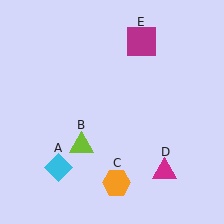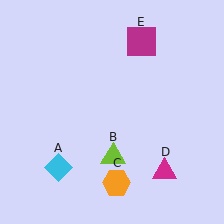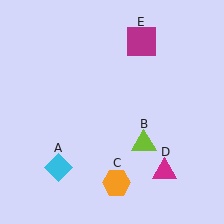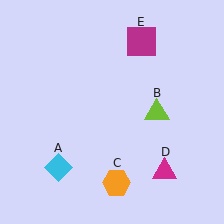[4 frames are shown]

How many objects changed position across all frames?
1 object changed position: lime triangle (object B).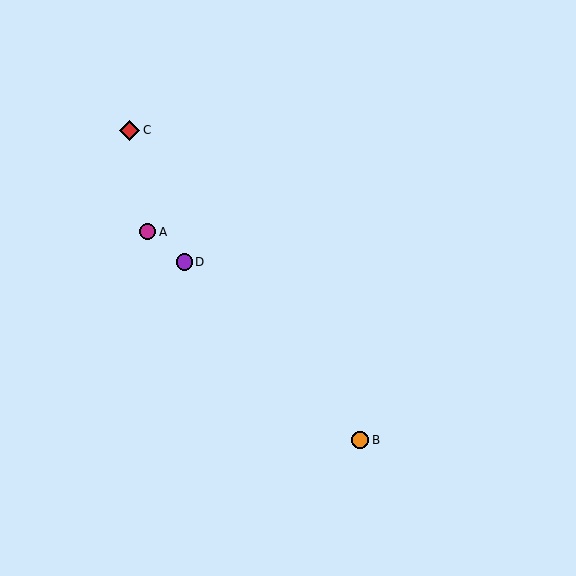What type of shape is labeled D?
Shape D is a purple circle.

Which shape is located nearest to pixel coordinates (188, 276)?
The purple circle (labeled D) at (184, 262) is nearest to that location.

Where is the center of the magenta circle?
The center of the magenta circle is at (147, 232).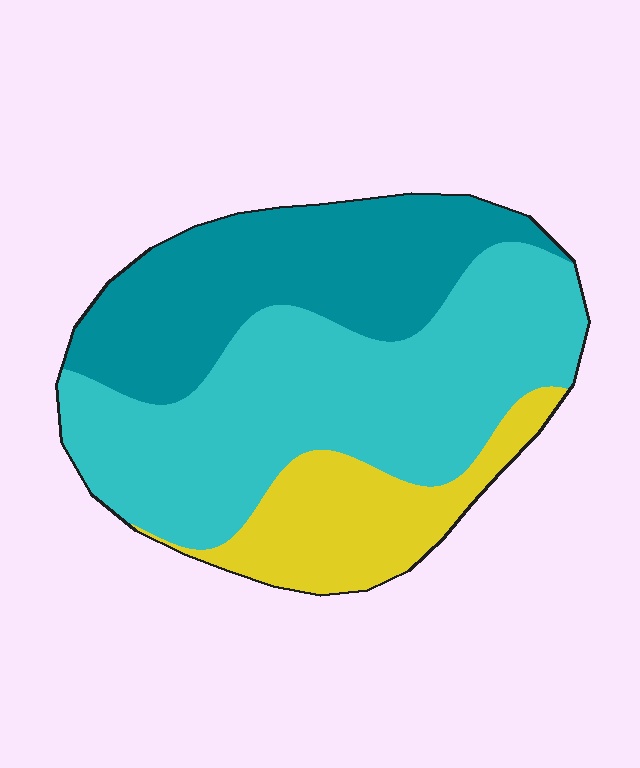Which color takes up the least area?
Yellow, at roughly 20%.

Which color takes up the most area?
Cyan, at roughly 50%.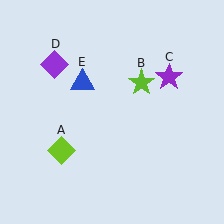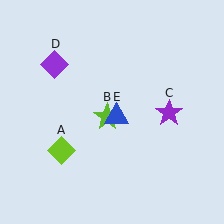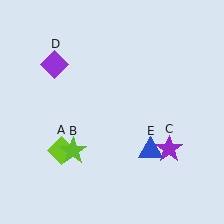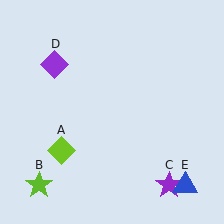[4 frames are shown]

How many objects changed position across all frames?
3 objects changed position: lime star (object B), purple star (object C), blue triangle (object E).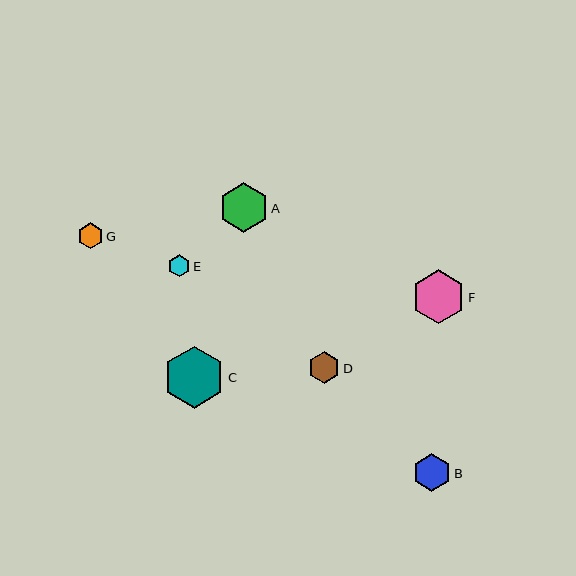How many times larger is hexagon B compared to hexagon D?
Hexagon B is approximately 1.2 times the size of hexagon D.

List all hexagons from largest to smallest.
From largest to smallest: C, F, A, B, D, G, E.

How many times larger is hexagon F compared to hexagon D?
Hexagon F is approximately 1.7 times the size of hexagon D.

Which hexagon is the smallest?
Hexagon E is the smallest with a size of approximately 22 pixels.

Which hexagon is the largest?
Hexagon C is the largest with a size of approximately 62 pixels.